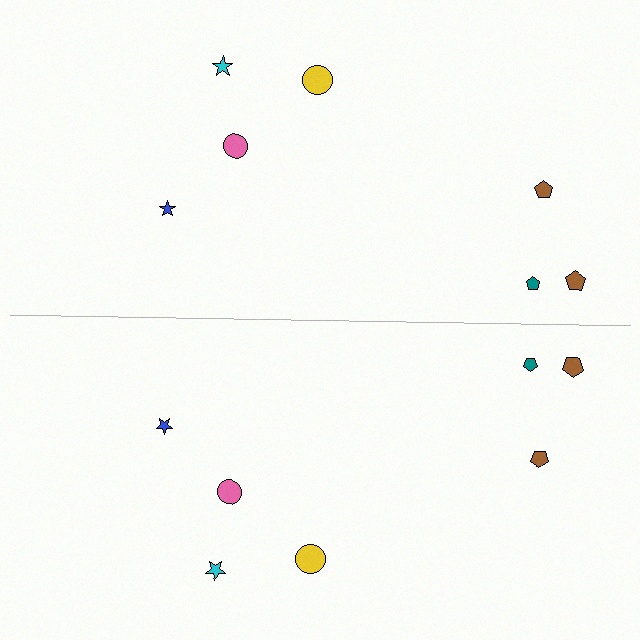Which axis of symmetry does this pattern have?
The pattern has a horizontal axis of symmetry running through the center of the image.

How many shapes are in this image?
There are 14 shapes in this image.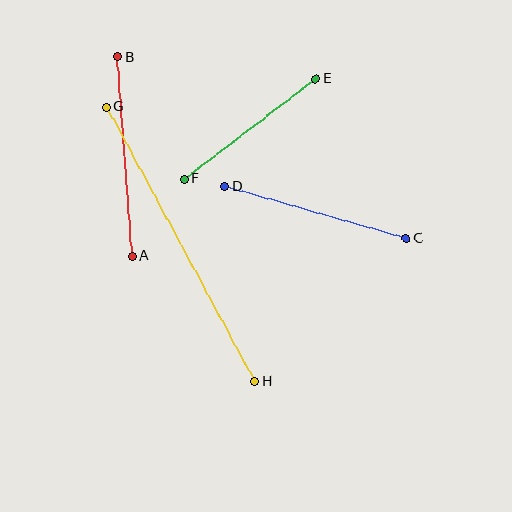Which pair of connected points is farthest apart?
Points G and H are farthest apart.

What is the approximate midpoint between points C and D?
The midpoint is at approximately (316, 212) pixels.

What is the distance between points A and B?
The distance is approximately 200 pixels.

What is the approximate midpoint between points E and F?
The midpoint is at approximately (250, 129) pixels.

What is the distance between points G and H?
The distance is approximately 312 pixels.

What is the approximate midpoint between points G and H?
The midpoint is at approximately (181, 244) pixels.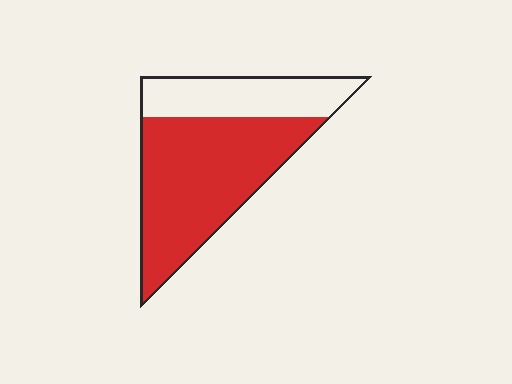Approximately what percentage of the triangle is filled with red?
Approximately 70%.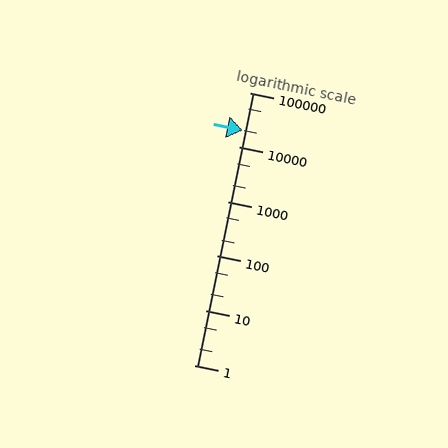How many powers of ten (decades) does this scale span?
The scale spans 5 decades, from 1 to 100000.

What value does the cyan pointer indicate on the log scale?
The pointer indicates approximately 20000.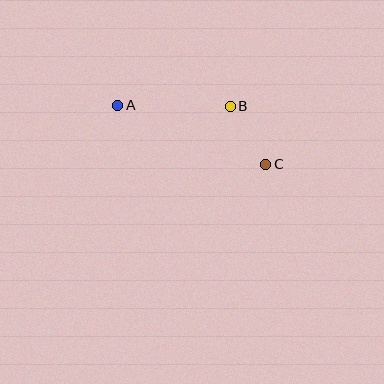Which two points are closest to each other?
Points B and C are closest to each other.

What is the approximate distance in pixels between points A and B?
The distance between A and B is approximately 113 pixels.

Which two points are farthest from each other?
Points A and C are farthest from each other.